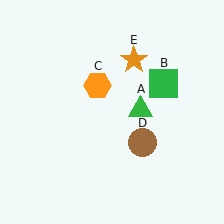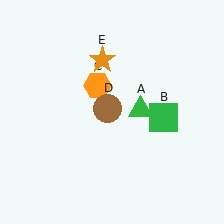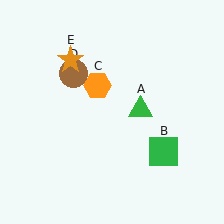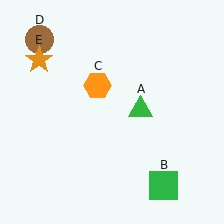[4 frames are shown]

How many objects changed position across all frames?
3 objects changed position: green square (object B), brown circle (object D), orange star (object E).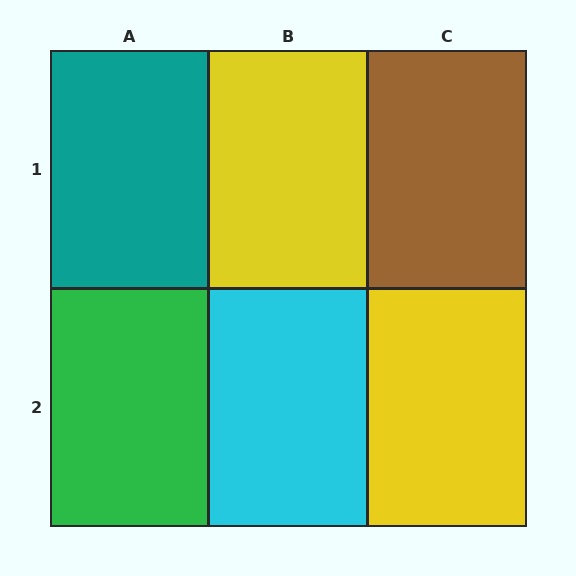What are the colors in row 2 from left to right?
Green, cyan, yellow.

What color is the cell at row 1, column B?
Yellow.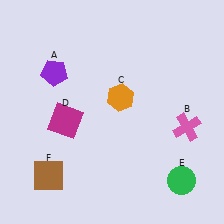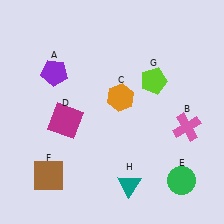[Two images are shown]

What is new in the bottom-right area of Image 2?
A teal triangle (H) was added in the bottom-right area of Image 2.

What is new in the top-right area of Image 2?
A lime pentagon (G) was added in the top-right area of Image 2.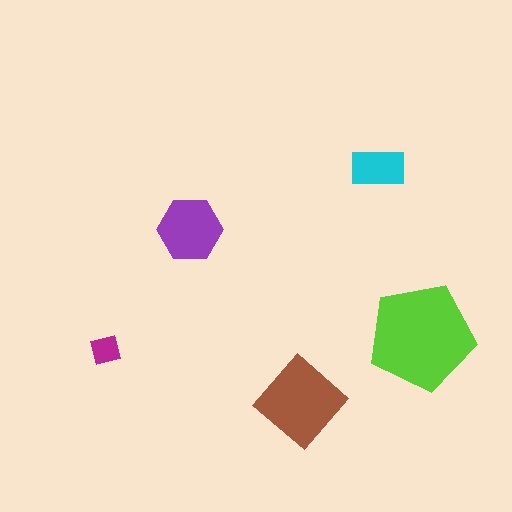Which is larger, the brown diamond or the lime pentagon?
The lime pentagon.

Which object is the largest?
The lime pentagon.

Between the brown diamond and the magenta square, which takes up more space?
The brown diamond.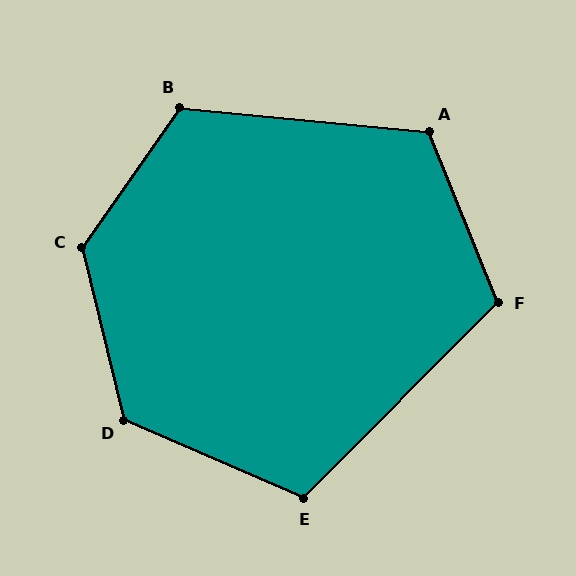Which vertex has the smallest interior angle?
E, at approximately 111 degrees.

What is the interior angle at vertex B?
Approximately 120 degrees (obtuse).